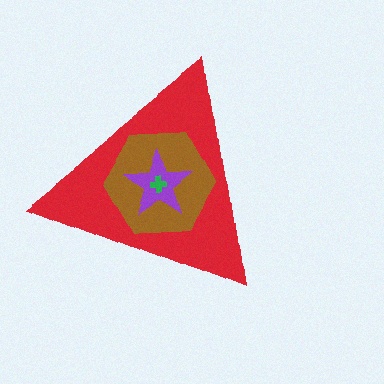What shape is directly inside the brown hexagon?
The purple star.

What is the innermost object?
The green cross.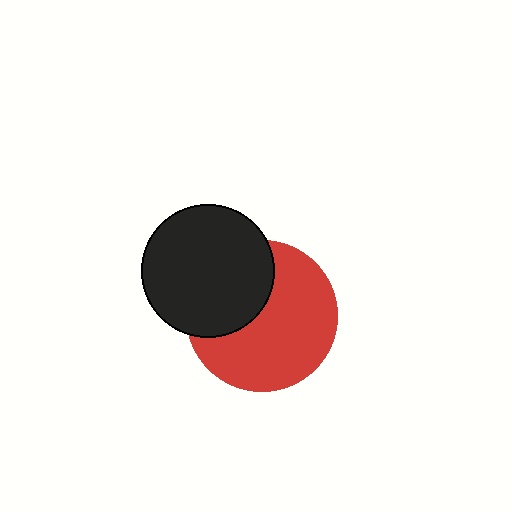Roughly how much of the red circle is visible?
About half of it is visible (roughly 65%).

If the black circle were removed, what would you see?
You would see the complete red circle.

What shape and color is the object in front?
The object in front is a black circle.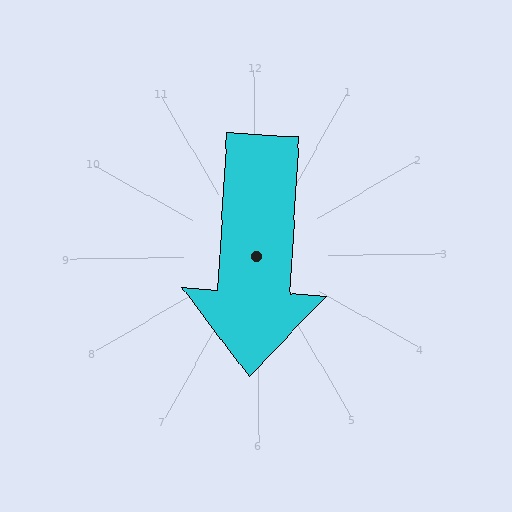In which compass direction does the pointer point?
South.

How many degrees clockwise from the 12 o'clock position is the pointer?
Approximately 184 degrees.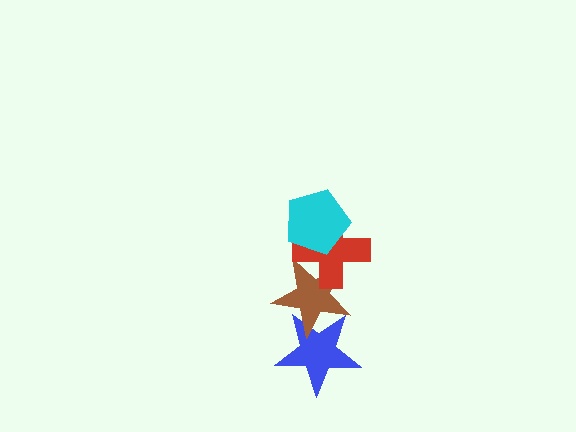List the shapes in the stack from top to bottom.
From top to bottom: the cyan pentagon, the red cross, the brown star, the blue star.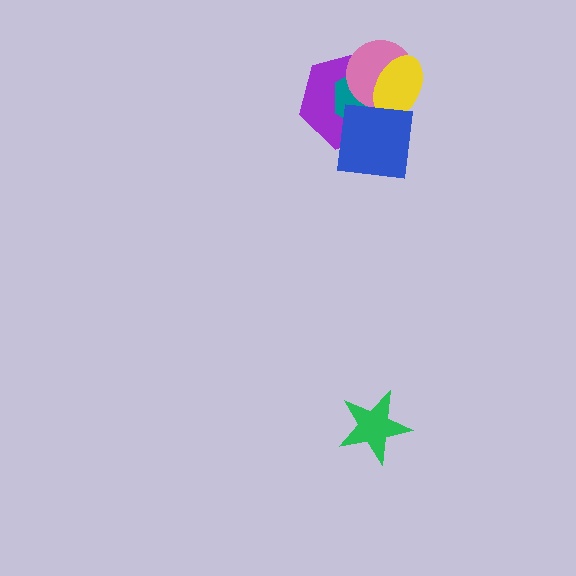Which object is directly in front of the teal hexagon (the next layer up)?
The pink circle is directly in front of the teal hexagon.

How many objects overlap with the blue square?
3 objects overlap with the blue square.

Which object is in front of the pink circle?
The yellow ellipse is in front of the pink circle.